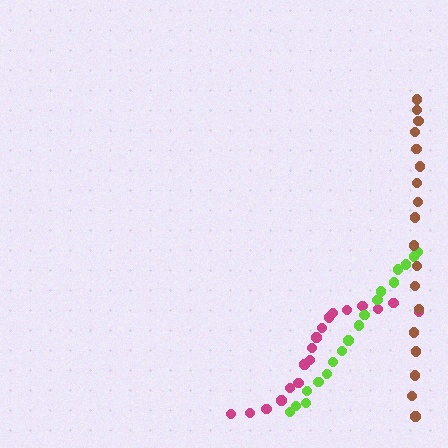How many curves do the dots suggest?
There are 3 distinct paths.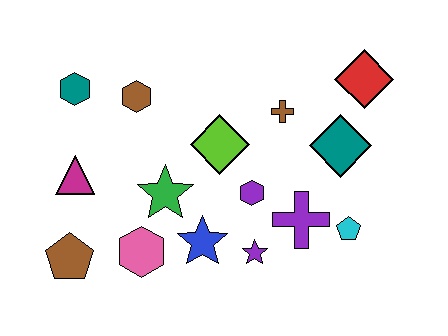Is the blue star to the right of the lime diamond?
No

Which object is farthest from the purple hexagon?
The teal hexagon is farthest from the purple hexagon.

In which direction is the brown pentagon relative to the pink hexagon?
The brown pentagon is to the left of the pink hexagon.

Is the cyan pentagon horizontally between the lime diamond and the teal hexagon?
No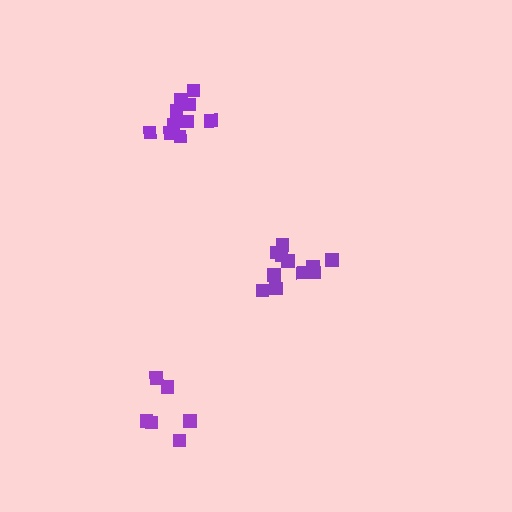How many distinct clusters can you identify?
There are 3 distinct clusters.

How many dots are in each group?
Group 1: 10 dots, Group 2: 6 dots, Group 3: 11 dots (27 total).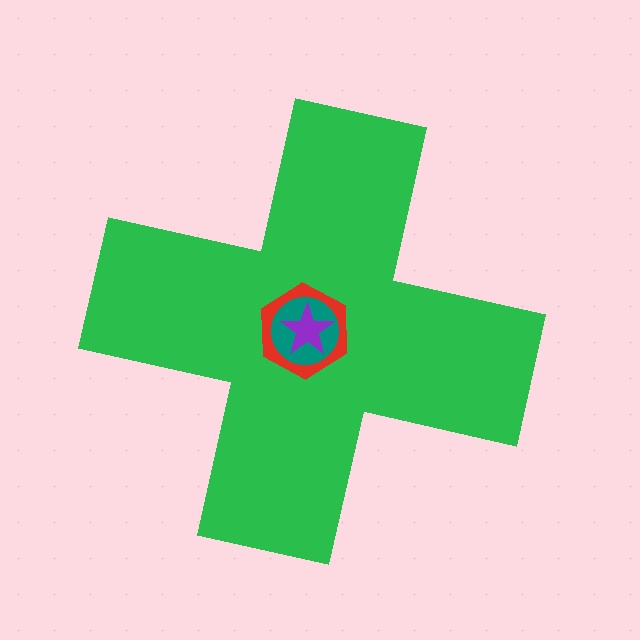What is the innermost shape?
The purple star.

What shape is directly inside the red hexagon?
The teal circle.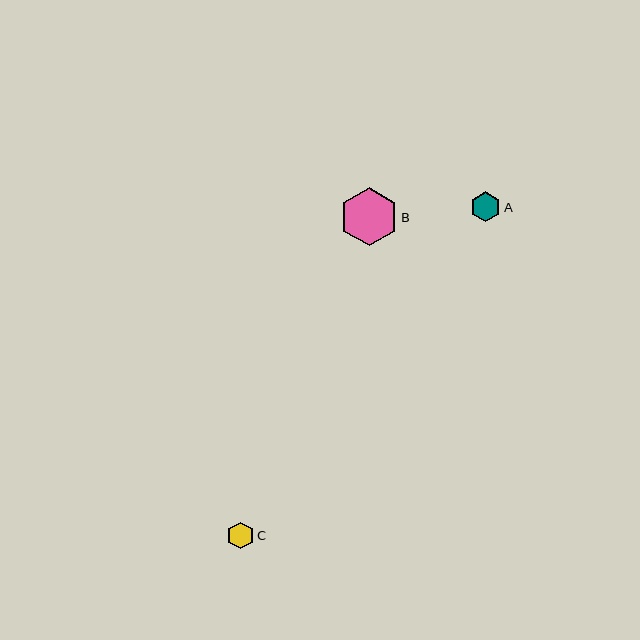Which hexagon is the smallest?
Hexagon C is the smallest with a size of approximately 27 pixels.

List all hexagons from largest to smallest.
From largest to smallest: B, A, C.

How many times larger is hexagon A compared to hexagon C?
Hexagon A is approximately 1.1 times the size of hexagon C.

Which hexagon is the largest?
Hexagon B is the largest with a size of approximately 58 pixels.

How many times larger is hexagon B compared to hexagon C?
Hexagon B is approximately 2.2 times the size of hexagon C.